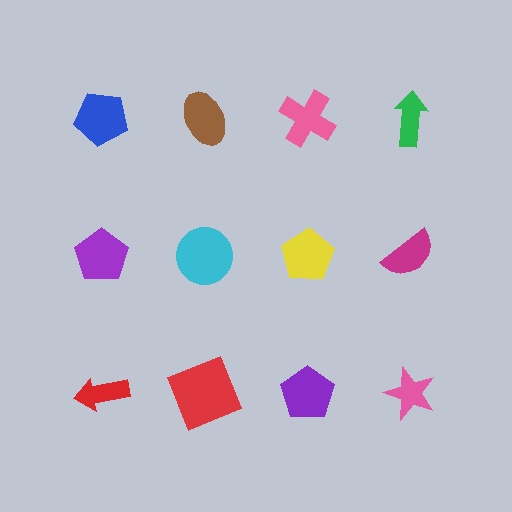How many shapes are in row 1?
4 shapes.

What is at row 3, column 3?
A purple pentagon.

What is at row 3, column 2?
A red square.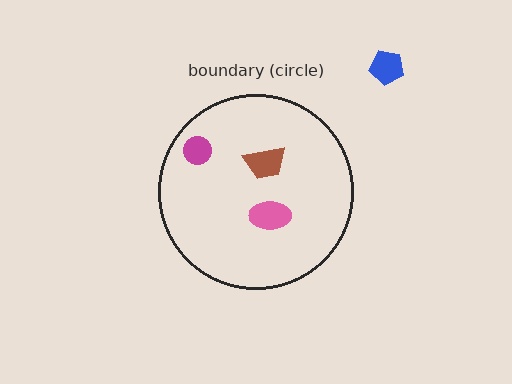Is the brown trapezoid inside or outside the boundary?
Inside.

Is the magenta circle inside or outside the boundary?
Inside.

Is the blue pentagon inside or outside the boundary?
Outside.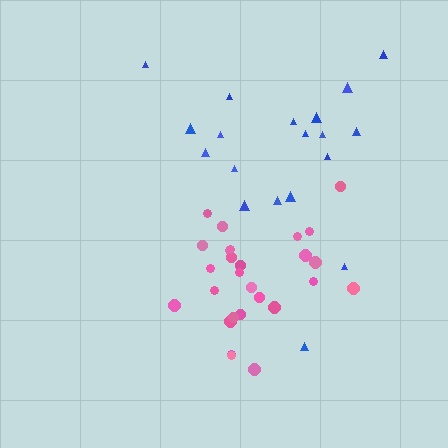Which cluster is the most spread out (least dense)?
Blue.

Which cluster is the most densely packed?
Pink.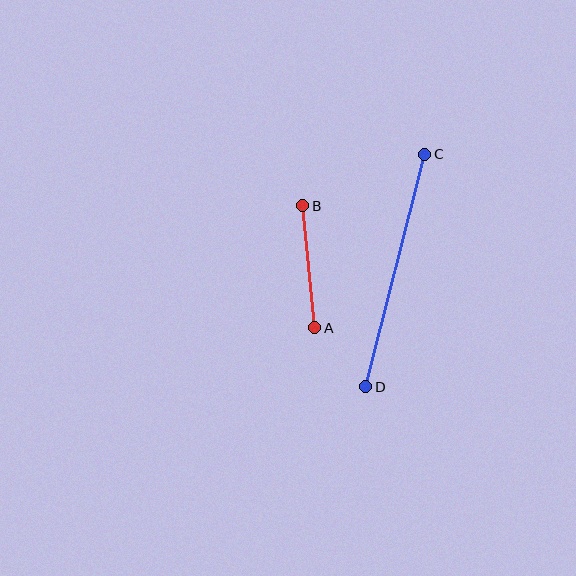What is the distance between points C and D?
The distance is approximately 240 pixels.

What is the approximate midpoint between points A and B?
The midpoint is at approximately (309, 267) pixels.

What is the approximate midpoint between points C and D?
The midpoint is at approximately (395, 271) pixels.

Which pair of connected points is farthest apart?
Points C and D are farthest apart.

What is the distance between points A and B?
The distance is approximately 122 pixels.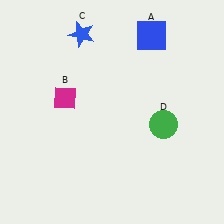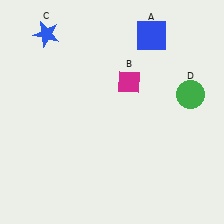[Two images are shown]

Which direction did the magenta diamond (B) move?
The magenta diamond (B) moved right.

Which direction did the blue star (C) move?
The blue star (C) moved left.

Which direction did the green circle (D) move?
The green circle (D) moved up.